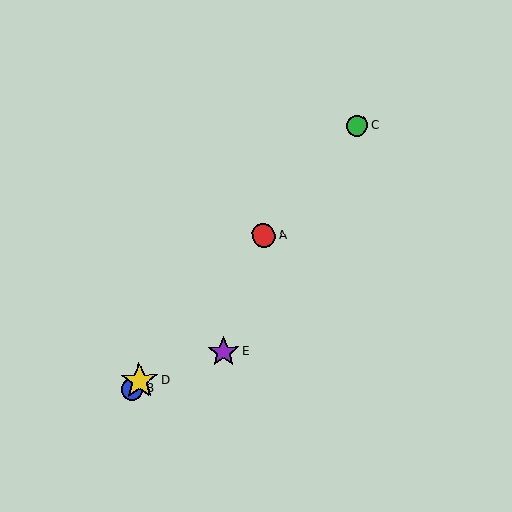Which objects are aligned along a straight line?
Objects A, B, C, D are aligned along a straight line.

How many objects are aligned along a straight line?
4 objects (A, B, C, D) are aligned along a straight line.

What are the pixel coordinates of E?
Object E is at (224, 352).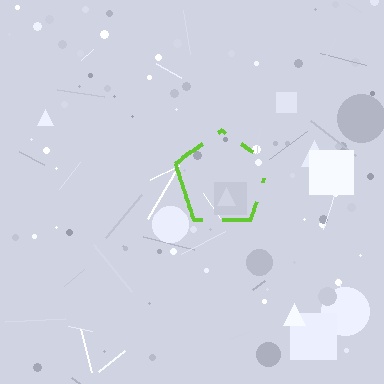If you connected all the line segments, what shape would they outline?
They would outline a pentagon.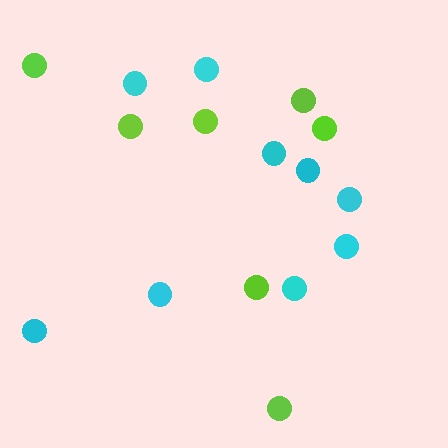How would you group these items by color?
There are 2 groups: one group of cyan circles (9) and one group of lime circles (7).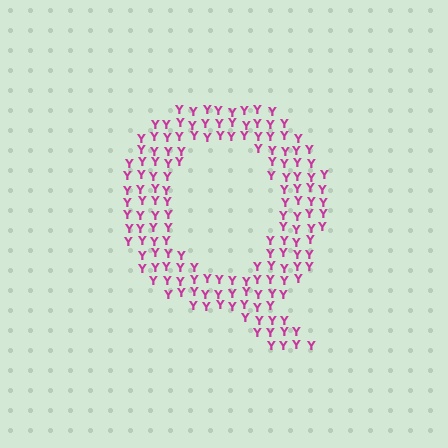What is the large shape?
The large shape is the letter Q.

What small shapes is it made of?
It is made of small letter Y's.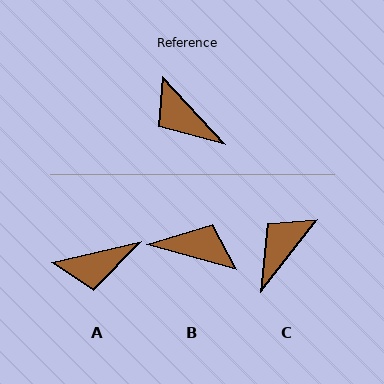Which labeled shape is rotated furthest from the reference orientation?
B, about 148 degrees away.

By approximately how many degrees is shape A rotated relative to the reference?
Approximately 61 degrees counter-clockwise.